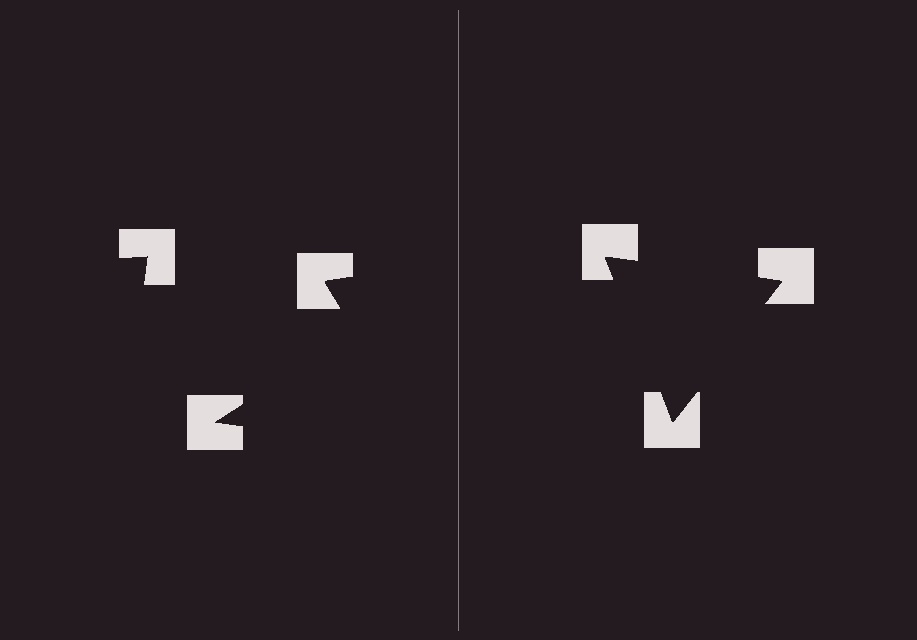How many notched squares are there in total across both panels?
6 — 3 on each side.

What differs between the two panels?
The notched squares are positioned identically on both sides; only the wedge orientations differ. On the right they align to a triangle; on the left they are misaligned.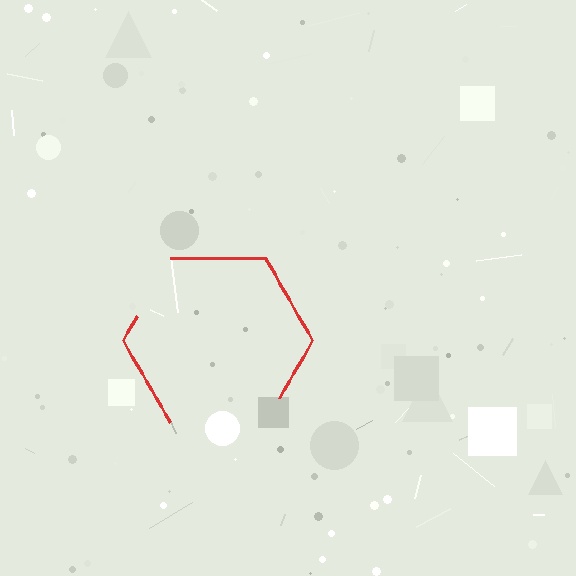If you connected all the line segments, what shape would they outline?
They would outline a hexagon.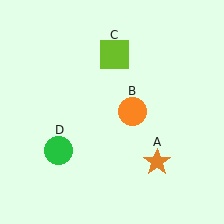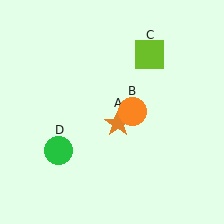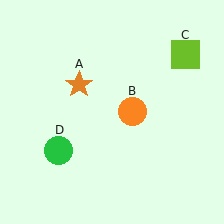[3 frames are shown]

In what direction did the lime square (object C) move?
The lime square (object C) moved right.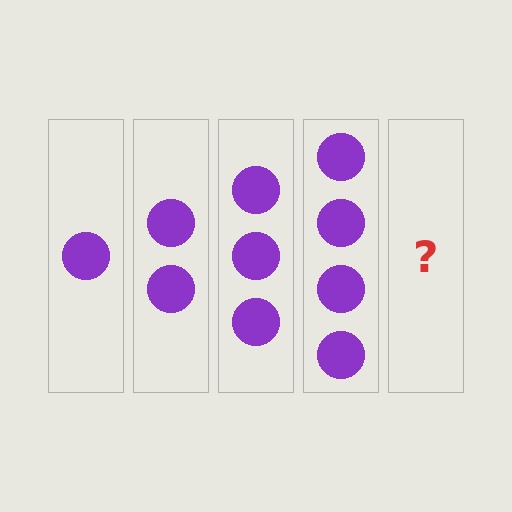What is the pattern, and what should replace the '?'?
The pattern is that each step adds one more circle. The '?' should be 5 circles.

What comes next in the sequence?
The next element should be 5 circles.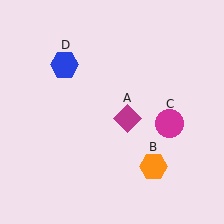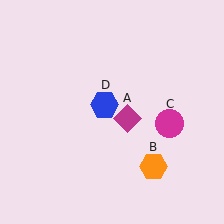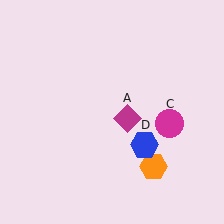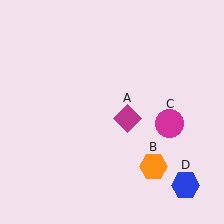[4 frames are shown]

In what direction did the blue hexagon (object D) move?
The blue hexagon (object D) moved down and to the right.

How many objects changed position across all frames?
1 object changed position: blue hexagon (object D).